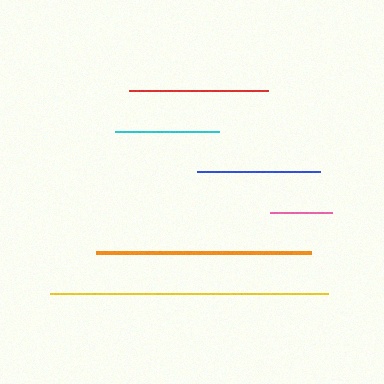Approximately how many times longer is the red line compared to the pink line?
The red line is approximately 2.2 times the length of the pink line.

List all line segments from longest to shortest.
From longest to shortest: yellow, orange, red, blue, cyan, pink.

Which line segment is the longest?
The yellow line is the longest at approximately 278 pixels.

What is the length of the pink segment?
The pink segment is approximately 63 pixels long.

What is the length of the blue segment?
The blue segment is approximately 123 pixels long.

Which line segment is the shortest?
The pink line is the shortest at approximately 63 pixels.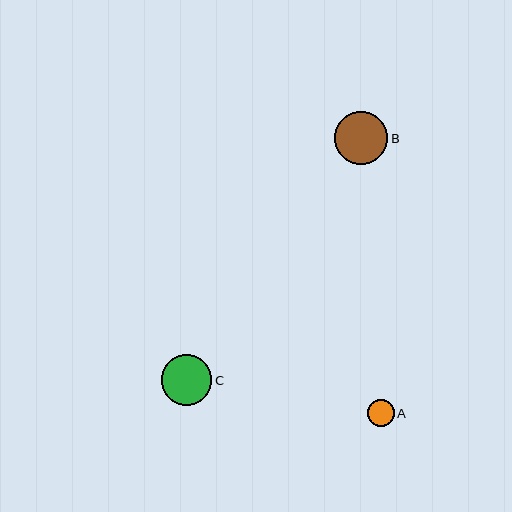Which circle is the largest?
Circle B is the largest with a size of approximately 53 pixels.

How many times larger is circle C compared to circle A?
Circle C is approximately 1.9 times the size of circle A.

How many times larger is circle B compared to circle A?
Circle B is approximately 2.0 times the size of circle A.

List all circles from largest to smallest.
From largest to smallest: B, C, A.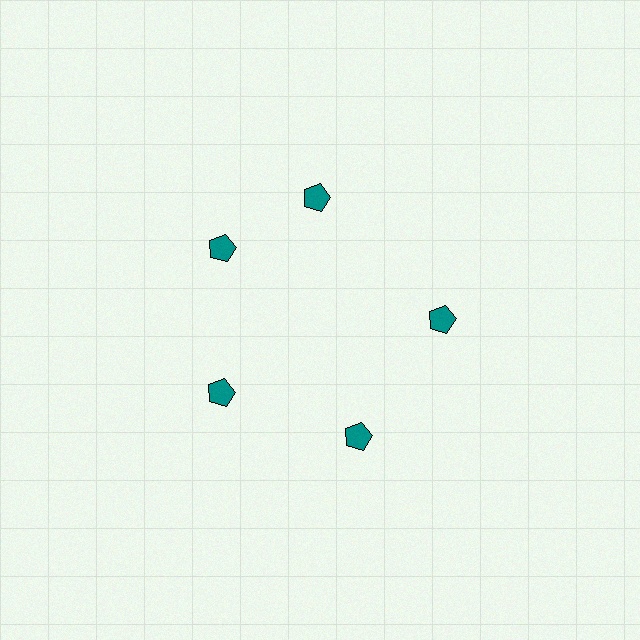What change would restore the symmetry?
The symmetry would be restored by rotating it back into even spacing with its neighbors so that all 5 pentagons sit at equal angles and equal distance from the center.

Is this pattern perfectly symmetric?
No. The 5 teal pentagons are arranged in a ring, but one element near the 1 o'clock position is rotated out of alignment along the ring, breaking the 5-fold rotational symmetry.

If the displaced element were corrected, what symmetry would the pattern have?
It would have 5-fold rotational symmetry — the pattern would map onto itself every 72 degrees.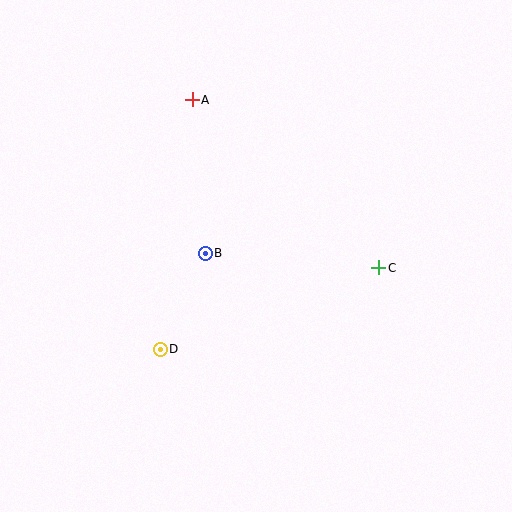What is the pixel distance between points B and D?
The distance between B and D is 106 pixels.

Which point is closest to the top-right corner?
Point C is closest to the top-right corner.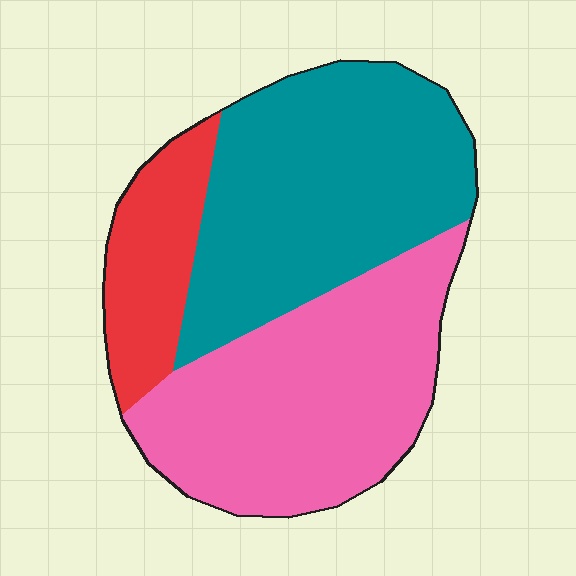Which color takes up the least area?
Red, at roughly 15%.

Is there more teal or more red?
Teal.